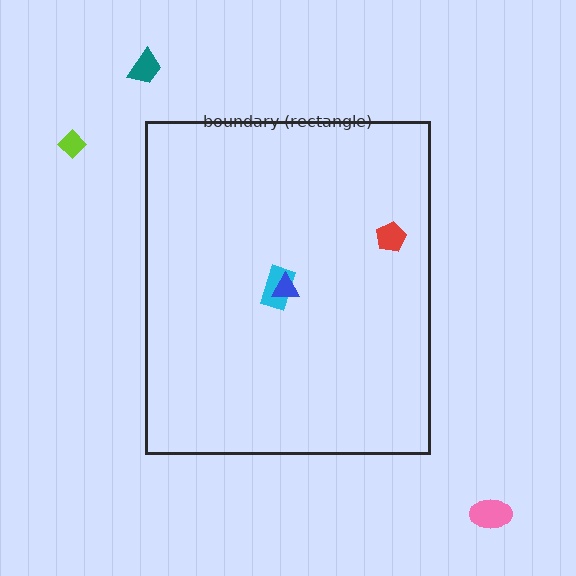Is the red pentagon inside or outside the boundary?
Inside.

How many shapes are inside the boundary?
3 inside, 3 outside.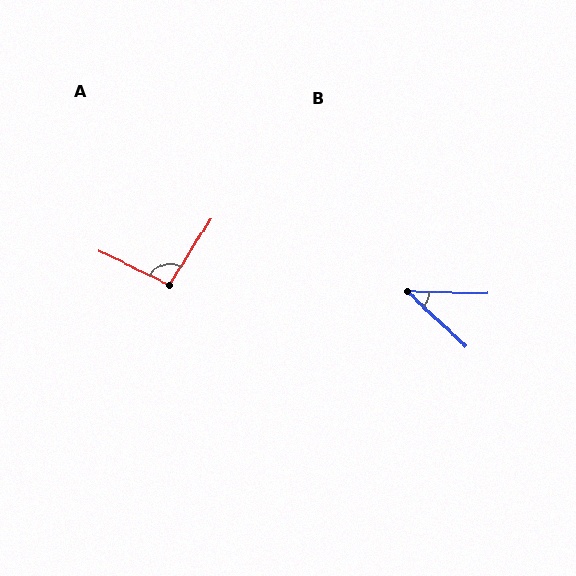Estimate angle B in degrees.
Approximately 42 degrees.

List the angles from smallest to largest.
B (42°), A (96°).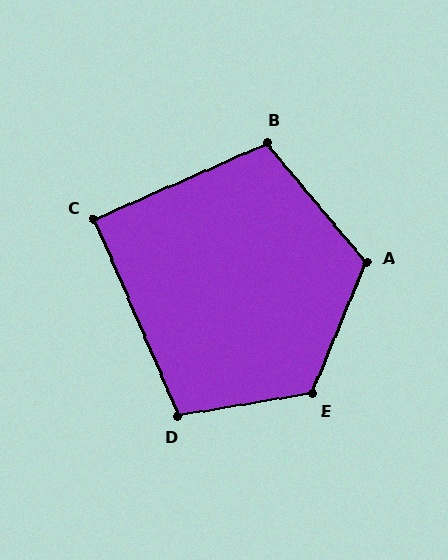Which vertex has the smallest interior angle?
C, at approximately 91 degrees.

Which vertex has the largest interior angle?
E, at approximately 122 degrees.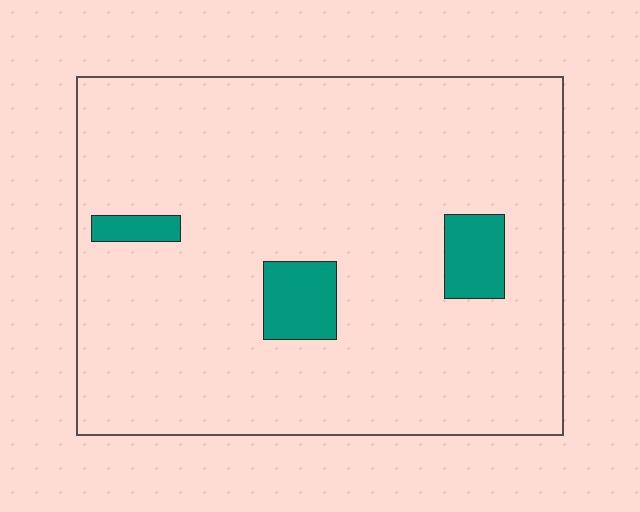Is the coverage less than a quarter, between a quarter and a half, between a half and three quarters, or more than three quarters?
Less than a quarter.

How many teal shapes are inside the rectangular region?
3.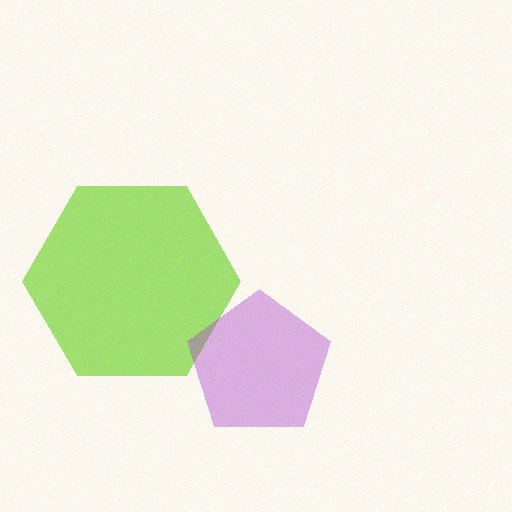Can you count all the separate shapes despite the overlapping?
Yes, there are 2 separate shapes.